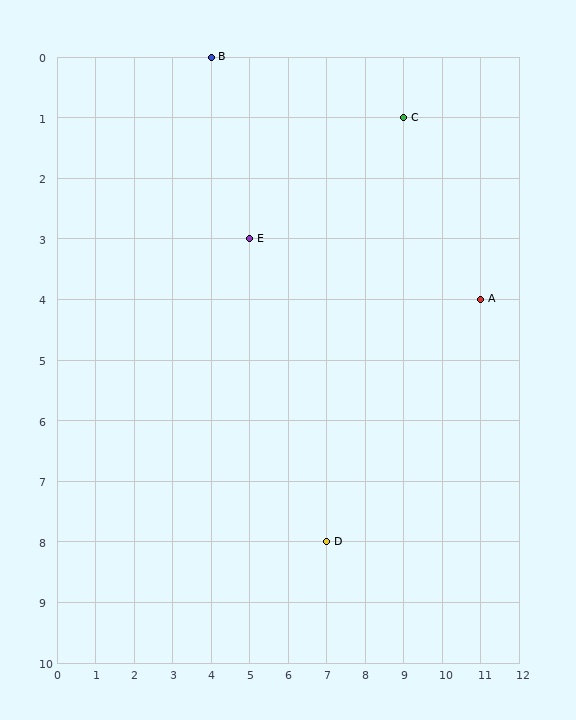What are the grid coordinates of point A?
Point A is at grid coordinates (11, 4).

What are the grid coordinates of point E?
Point E is at grid coordinates (5, 3).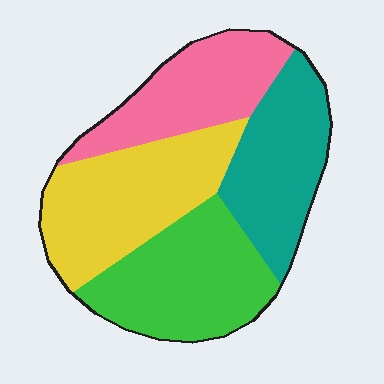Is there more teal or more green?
Green.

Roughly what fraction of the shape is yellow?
Yellow takes up about one quarter (1/4) of the shape.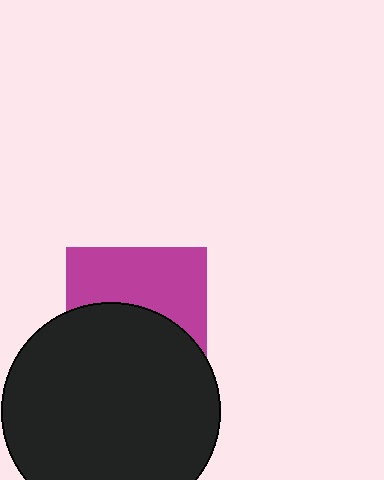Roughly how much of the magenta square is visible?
About half of it is visible (roughly 48%).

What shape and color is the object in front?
The object in front is a black circle.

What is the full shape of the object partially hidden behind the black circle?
The partially hidden object is a magenta square.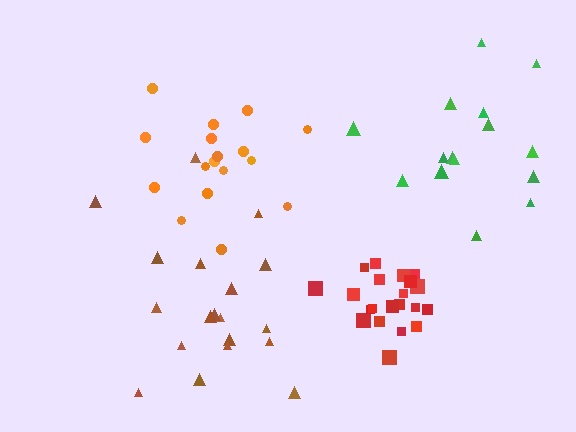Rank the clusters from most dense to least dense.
red, orange, green, brown.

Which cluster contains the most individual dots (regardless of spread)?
Red (22).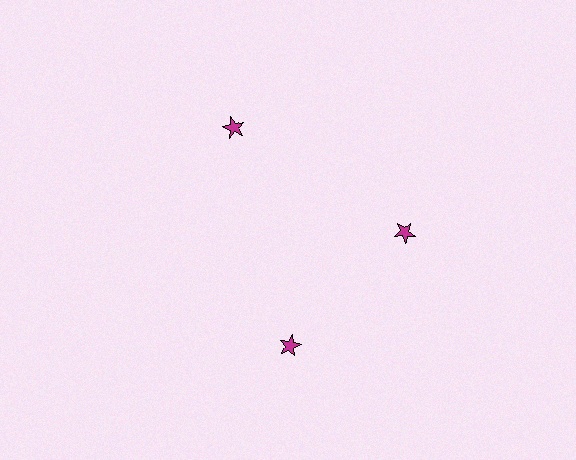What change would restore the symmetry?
The symmetry would be restored by rotating it back into even spacing with its neighbors so that all 3 stars sit at equal angles and equal distance from the center.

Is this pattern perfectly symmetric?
No. The 3 magenta stars are arranged in a ring, but one element near the 7 o'clock position is rotated out of alignment along the ring, breaking the 3-fold rotational symmetry.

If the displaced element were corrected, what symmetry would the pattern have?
It would have 3-fold rotational symmetry — the pattern would map onto itself every 120 degrees.